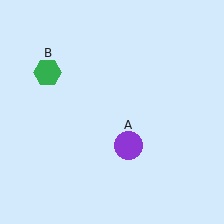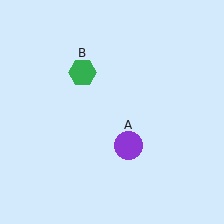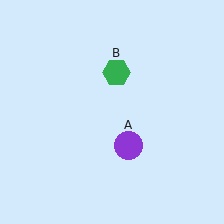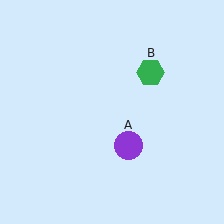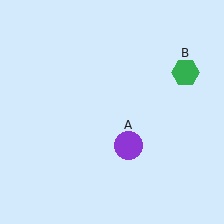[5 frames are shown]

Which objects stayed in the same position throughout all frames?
Purple circle (object A) remained stationary.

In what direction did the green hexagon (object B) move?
The green hexagon (object B) moved right.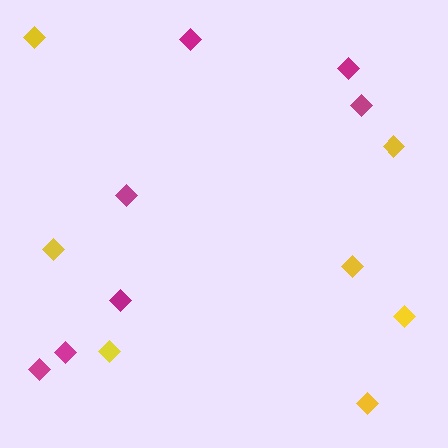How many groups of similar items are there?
There are 2 groups: one group of yellow diamonds (7) and one group of magenta diamonds (7).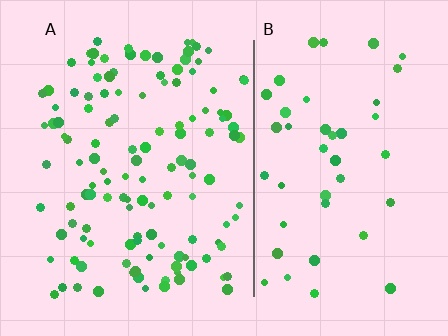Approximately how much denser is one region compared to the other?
Approximately 2.7× — region A over region B.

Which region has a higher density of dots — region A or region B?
A (the left).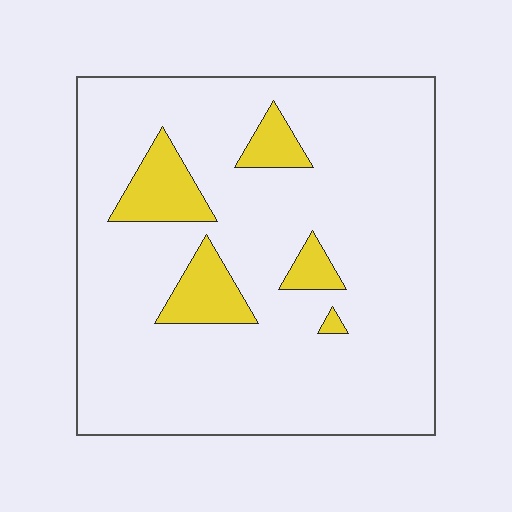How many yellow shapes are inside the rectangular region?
5.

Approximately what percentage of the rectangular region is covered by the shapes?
Approximately 10%.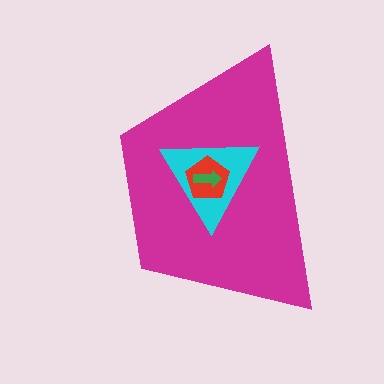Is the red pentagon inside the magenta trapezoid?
Yes.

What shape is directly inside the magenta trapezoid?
The cyan triangle.